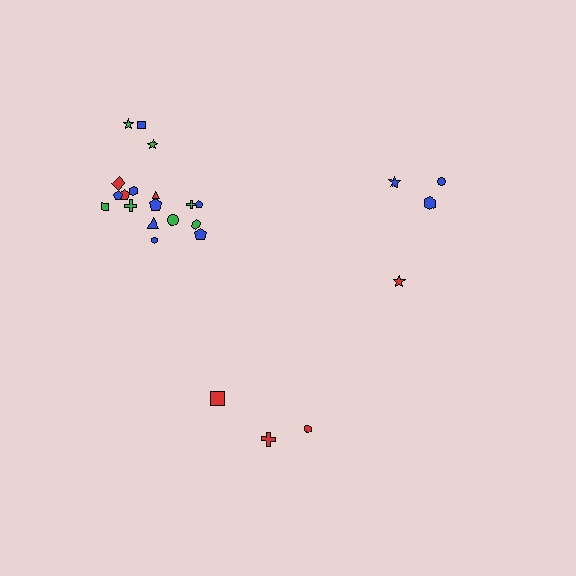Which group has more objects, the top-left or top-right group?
The top-left group.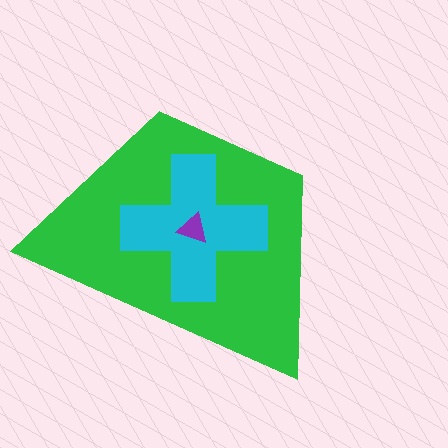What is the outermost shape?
The green trapezoid.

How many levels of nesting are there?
3.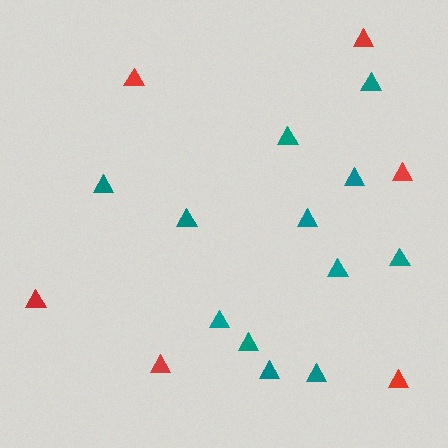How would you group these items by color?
There are 2 groups: one group of red triangles (6) and one group of teal triangles (12).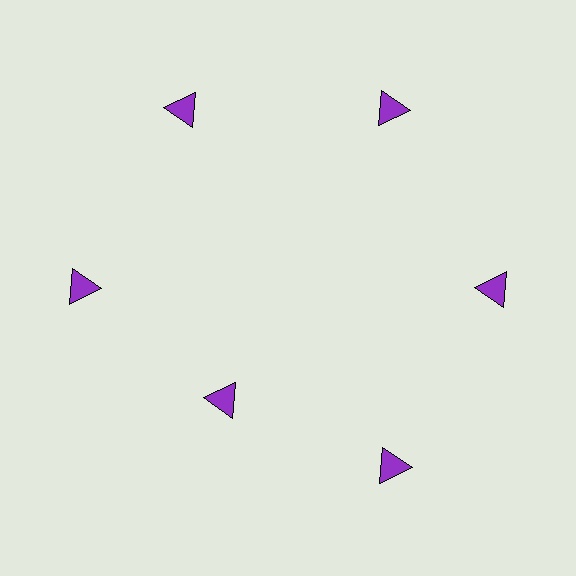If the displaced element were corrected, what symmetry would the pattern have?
It would have 6-fold rotational symmetry — the pattern would map onto itself every 60 degrees.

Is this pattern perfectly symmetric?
No. The 6 purple triangles are arranged in a ring, but one element near the 7 o'clock position is pulled inward toward the center, breaking the 6-fold rotational symmetry.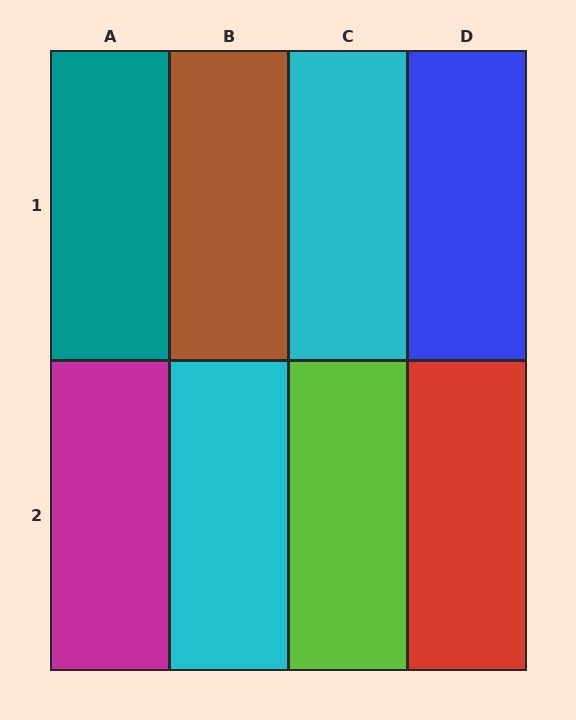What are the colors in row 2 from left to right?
Magenta, cyan, lime, red.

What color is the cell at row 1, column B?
Brown.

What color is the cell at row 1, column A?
Teal.